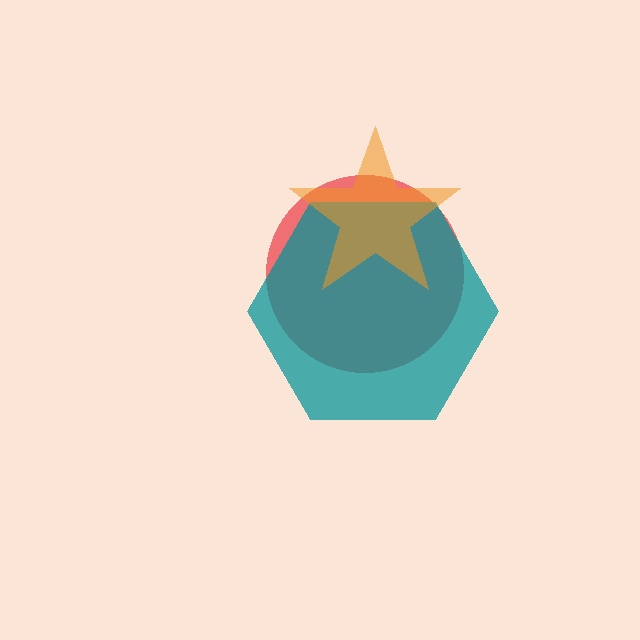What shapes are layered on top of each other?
The layered shapes are: a red circle, a teal hexagon, an orange star.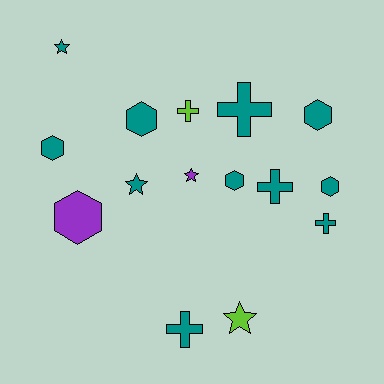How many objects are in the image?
There are 15 objects.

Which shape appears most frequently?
Hexagon, with 6 objects.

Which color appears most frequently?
Teal, with 11 objects.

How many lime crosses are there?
There is 1 lime cross.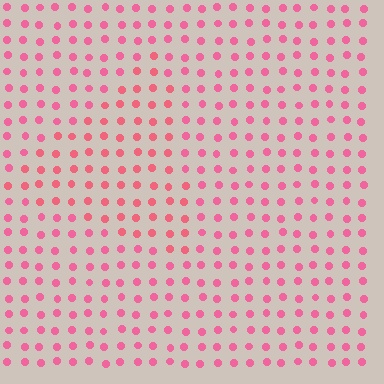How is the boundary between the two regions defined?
The boundary is defined purely by a slight shift in hue (about 15 degrees). Spacing, size, and orientation are identical on both sides.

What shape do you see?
I see a triangle.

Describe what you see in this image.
The image is filled with small pink elements in a uniform arrangement. A triangle-shaped region is visible where the elements are tinted to a slightly different hue, forming a subtle color boundary.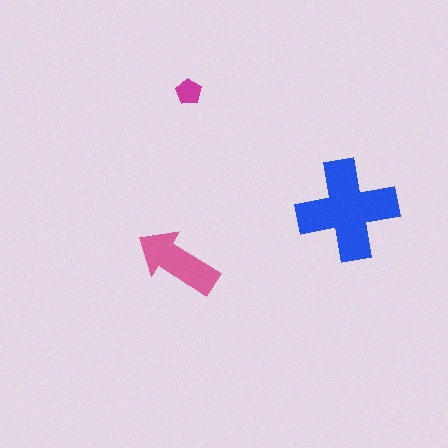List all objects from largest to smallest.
The blue cross, the pink arrow, the magenta pentagon.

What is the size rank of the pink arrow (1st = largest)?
2nd.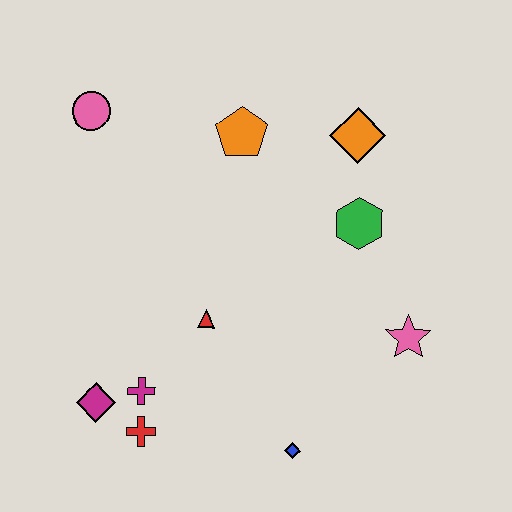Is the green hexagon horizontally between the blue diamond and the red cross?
No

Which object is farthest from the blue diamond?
The pink circle is farthest from the blue diamond.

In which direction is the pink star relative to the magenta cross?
The pink star is to the right of the magenta cross.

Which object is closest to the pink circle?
The orange pentagon is closest to the pink circle.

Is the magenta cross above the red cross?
Yes